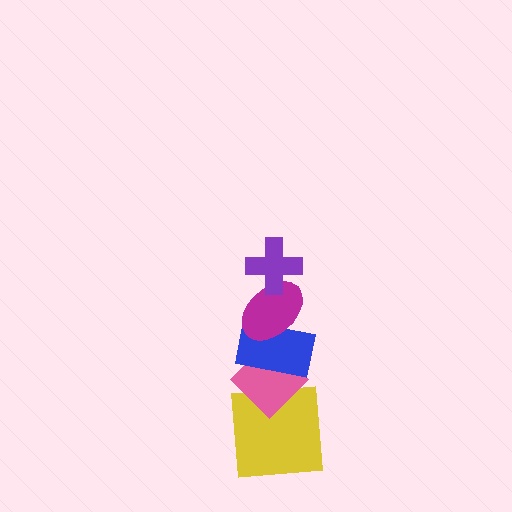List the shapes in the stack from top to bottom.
From top to bottom: the purple cross, the magenta ellipse, the blue rectangle, the pink diamond, the yellow square.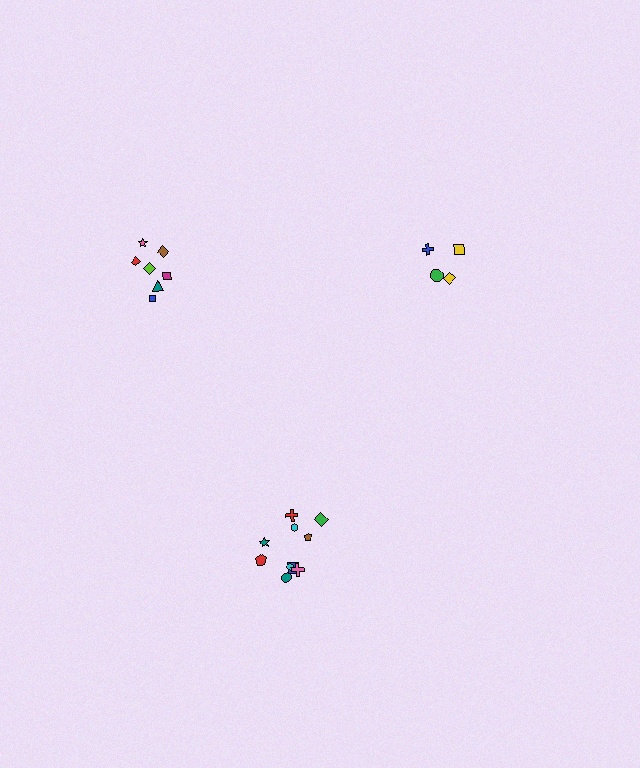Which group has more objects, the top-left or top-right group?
The top-left group.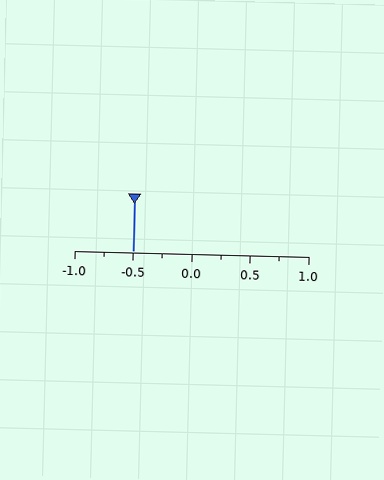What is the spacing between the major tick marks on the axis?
The major ticks are spaced 0.5 apart.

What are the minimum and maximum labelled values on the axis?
The axis runs from -1.0 to 1.0.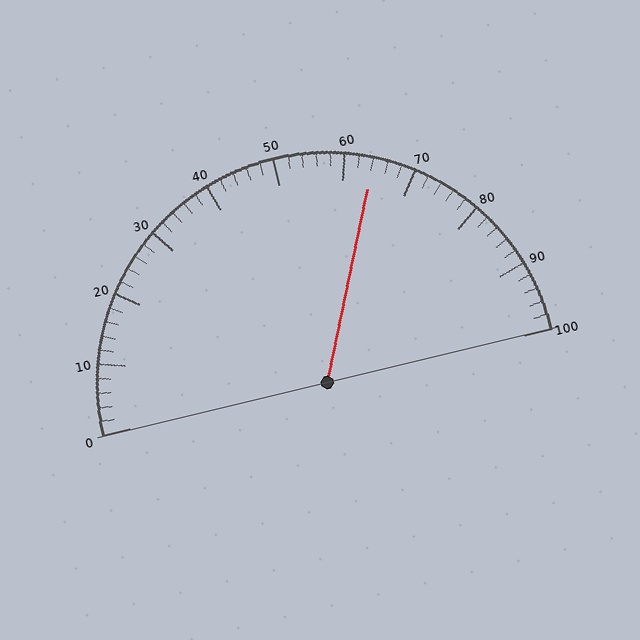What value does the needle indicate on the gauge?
The needle indicates approximately 64.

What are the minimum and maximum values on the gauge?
The gauge ranges from 0 to 100.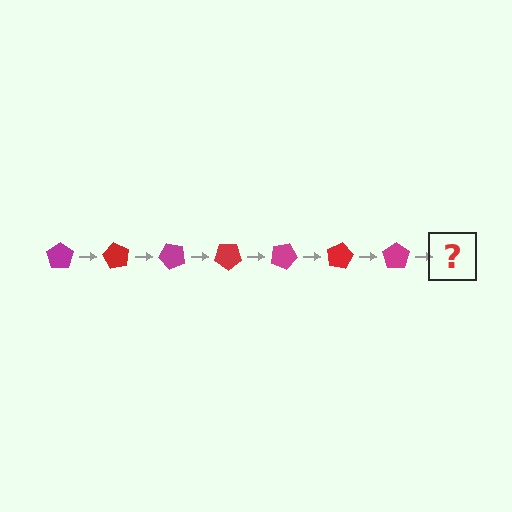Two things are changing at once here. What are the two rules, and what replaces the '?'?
The two rules are that it rotates 60 degrees each step and the color cycles through magenta and red. The '?' should be a red pentagon, rotated 420 degrees from the start.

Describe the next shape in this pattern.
It should be a red pentagon, rotated 420 degrees from the start.